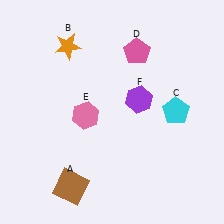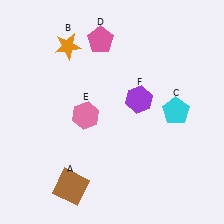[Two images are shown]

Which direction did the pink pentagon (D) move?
The pink pentagon (D) moved left.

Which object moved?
The pink pentagon (D) moved left.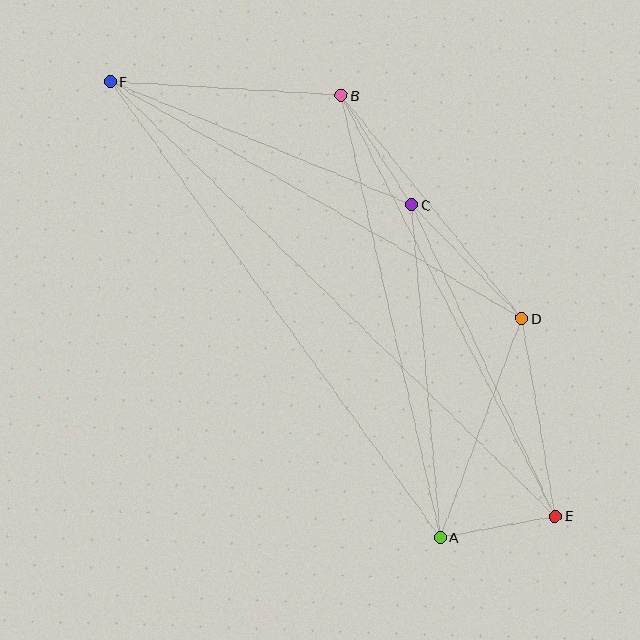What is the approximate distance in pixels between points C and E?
The distance between C and E is approximately 343 pixels.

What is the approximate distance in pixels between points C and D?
The distance between C and D is approximately 159 pixels.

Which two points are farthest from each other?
Points E and F are farthest from each other.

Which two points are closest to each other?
Points A and E are closest to each other.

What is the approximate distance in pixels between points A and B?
The distance between A and B is approximately 453 pixels.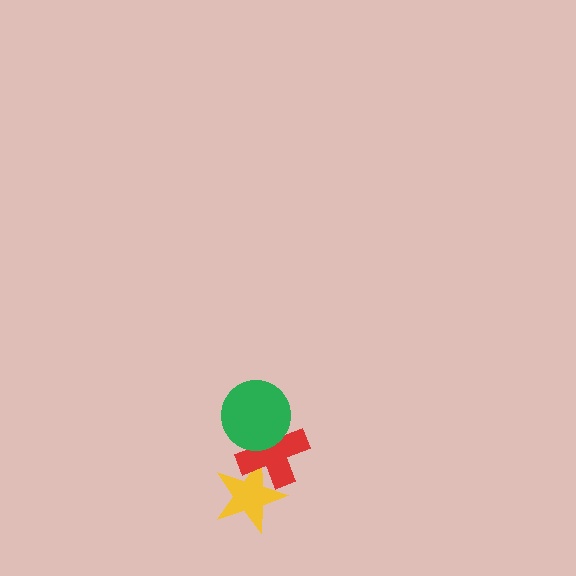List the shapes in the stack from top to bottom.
From top to bottom: the green circle, the red cross, the yellow star.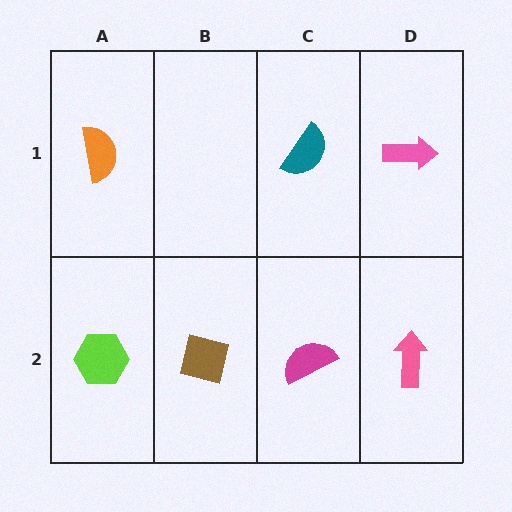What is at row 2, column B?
A brown square.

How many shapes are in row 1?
3 shapes.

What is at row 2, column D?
A pink arrow.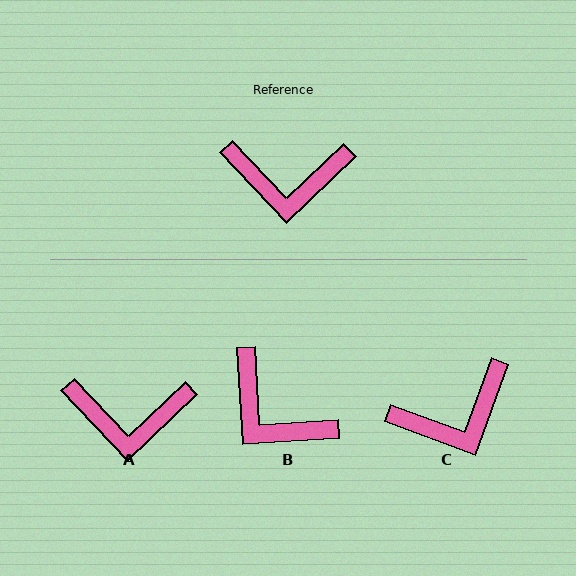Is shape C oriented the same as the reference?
No, it is off by about 26 degrees.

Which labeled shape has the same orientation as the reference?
A.